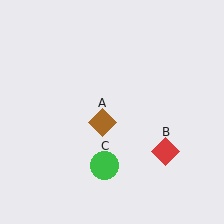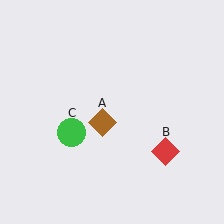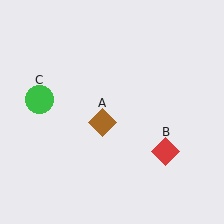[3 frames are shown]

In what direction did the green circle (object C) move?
The green circle (object C) moved up and to the left.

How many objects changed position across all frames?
1 object changed position: green circle (object C).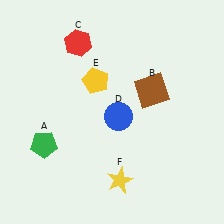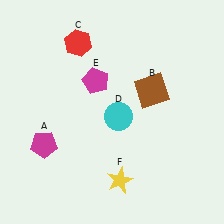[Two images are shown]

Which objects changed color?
A changed from green to magenta. D changed from blue to cyan. E changed from yellow to magenta.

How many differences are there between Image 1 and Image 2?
There are 3 differences between the two images.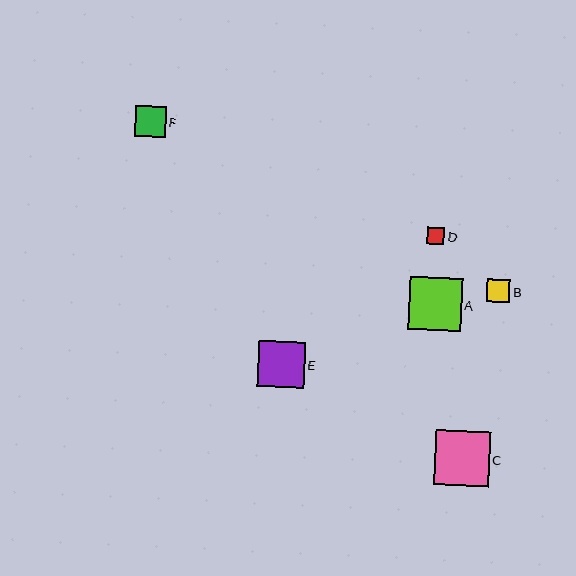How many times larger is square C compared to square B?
Square C is approximately 2.4 times the size of square B.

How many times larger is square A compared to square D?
Square A is approximately 3.1 times the size of square D.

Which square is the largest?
Square C is the largest with a size of approximately 55 pixels.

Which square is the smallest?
Square D is the smallest with a size of approximately 17 pixels.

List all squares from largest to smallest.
From largest to smallest: C, A, E, F, B, D.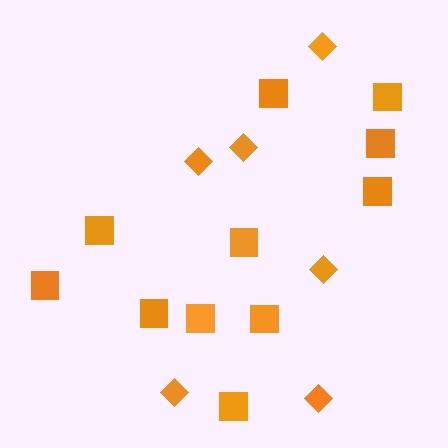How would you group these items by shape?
There are 2 groups: one group of diamonds (6) and one group of squares (11).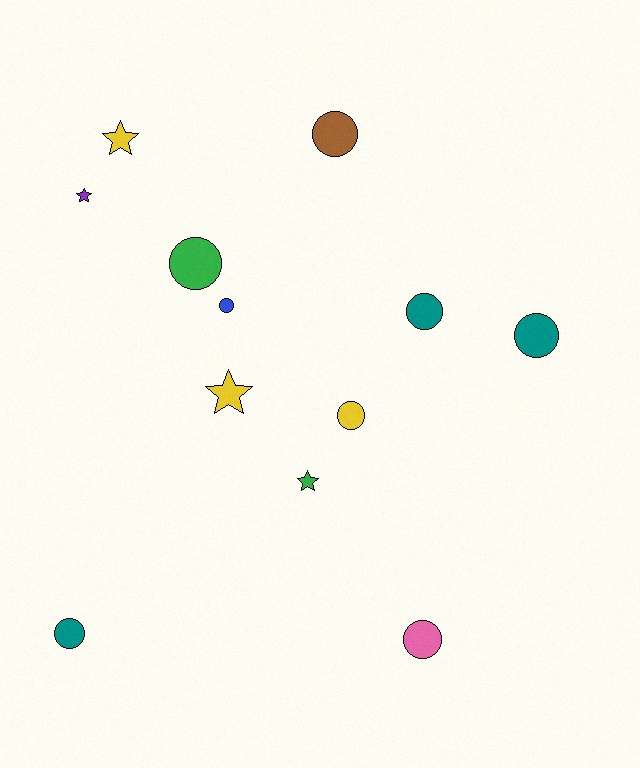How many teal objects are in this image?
There are 3 teal objects.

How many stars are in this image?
There are 4 stars.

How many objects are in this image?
There are 12 objects.